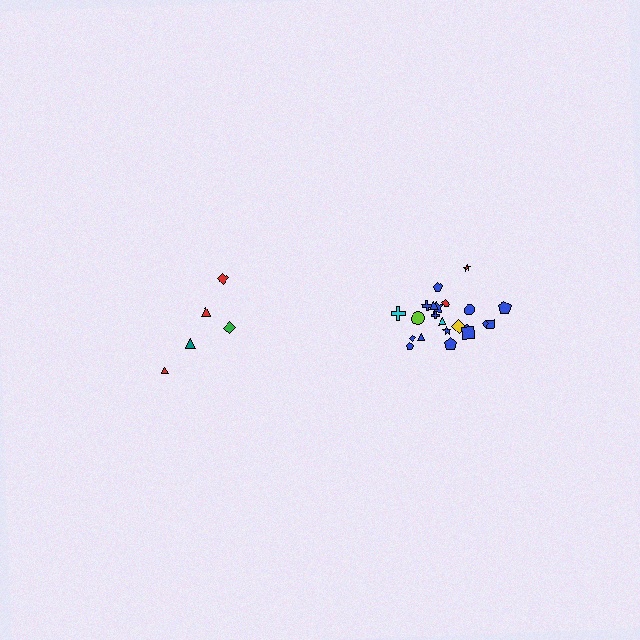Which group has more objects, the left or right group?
The right group.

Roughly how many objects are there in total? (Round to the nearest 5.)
Roughly 25 objects in total.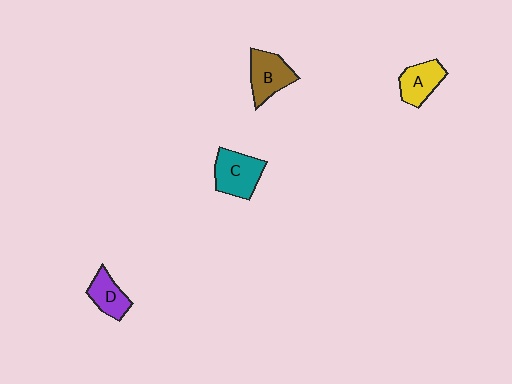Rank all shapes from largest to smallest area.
From largest to smallest: C (teal), B (brown), A (yellow), D (purple).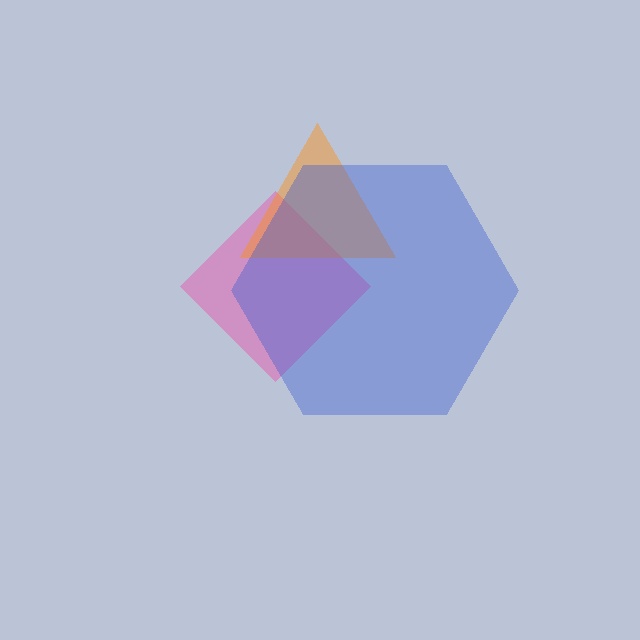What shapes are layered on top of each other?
The layered shapes are: a pink diamond, an orange triangle, a blue hexagon.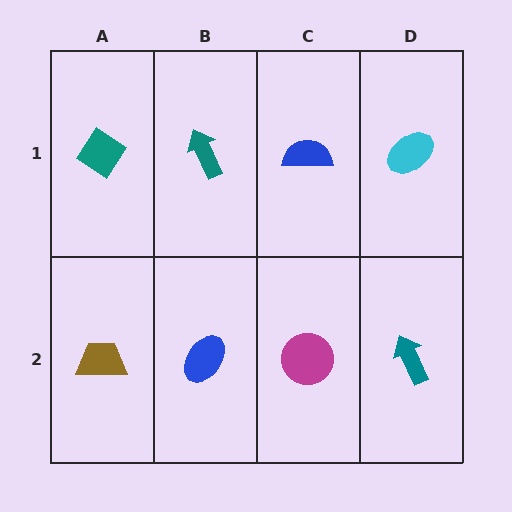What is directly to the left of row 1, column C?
A teal arrow.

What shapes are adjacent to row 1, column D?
A teal arrow (row 2, column D), a blue semicircle (row 1, column C).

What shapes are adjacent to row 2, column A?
A teal diamond (row 1, column A), a blue ellipse (row 2, column B).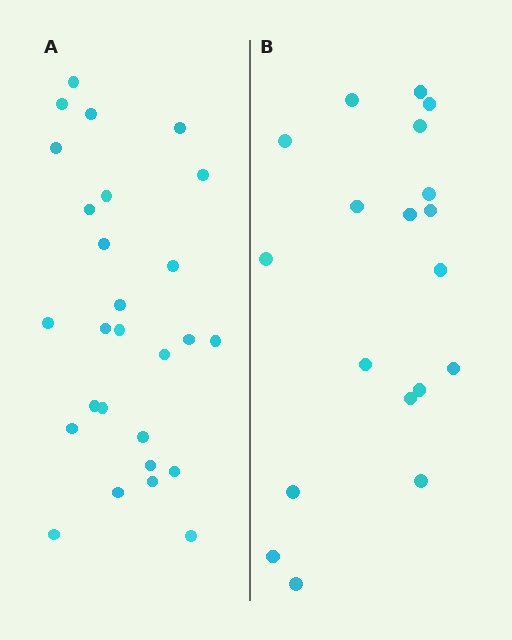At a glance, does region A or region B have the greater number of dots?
Region A (the left region) has more dots.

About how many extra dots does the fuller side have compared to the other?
Region A has roughly 8 or so more dots than region B.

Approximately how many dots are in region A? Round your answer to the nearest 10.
About 30 dots. (The exact count is 27, which rounds to 30.)